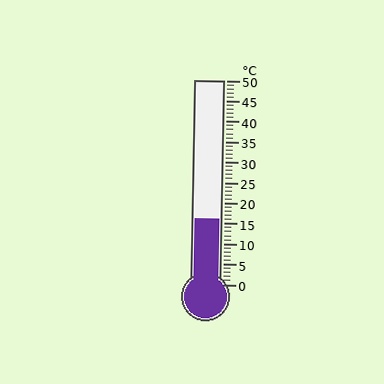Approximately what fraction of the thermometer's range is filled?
The thermometer is filled to approximately 30% of its range.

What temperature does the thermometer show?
The thermometer shows approximately 16°C.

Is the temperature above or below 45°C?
The temperature is below 45°C.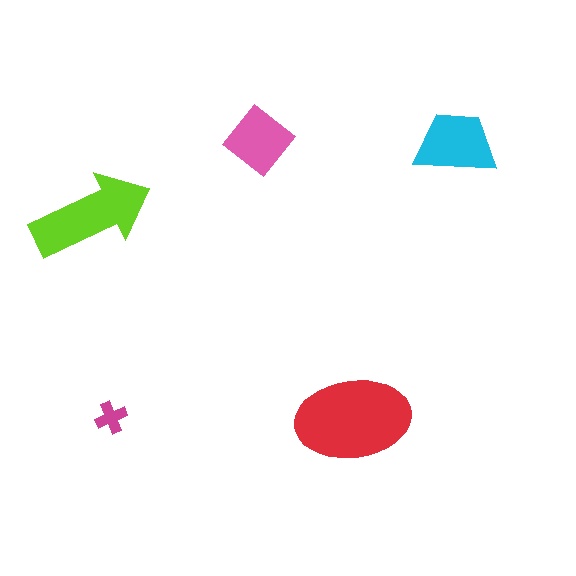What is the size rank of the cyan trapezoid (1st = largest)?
3rd.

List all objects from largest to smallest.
The red ellipse, the lime arrow, the cyan trapezoid, the pink diamond, the magenta cross.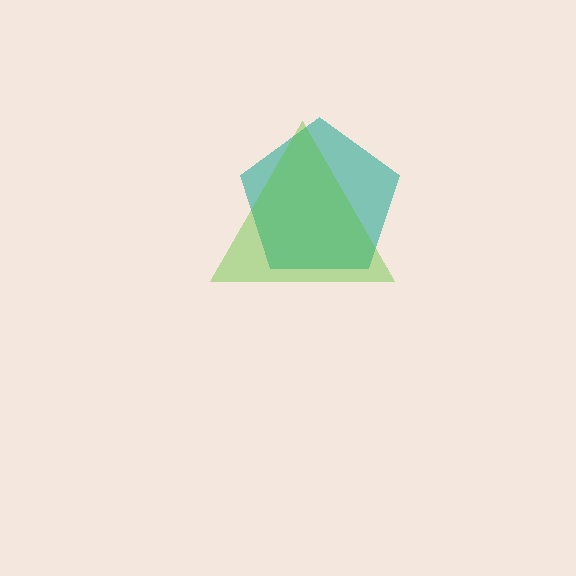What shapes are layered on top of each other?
The layered shapes are: a teal pentagon, a lime triangle.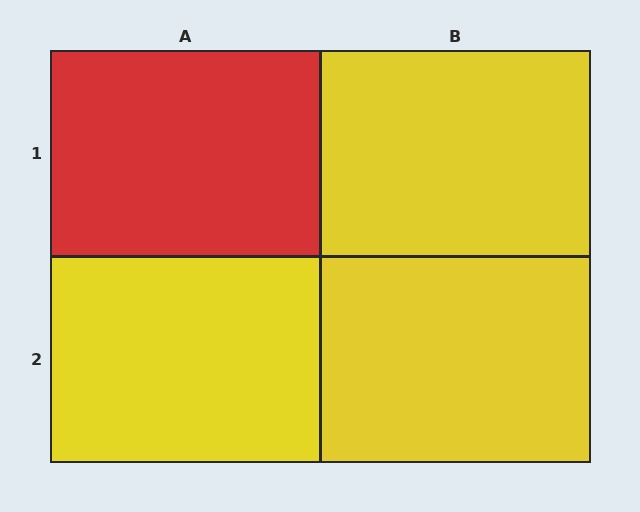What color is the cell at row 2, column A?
Yellow.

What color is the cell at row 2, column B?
Yellow.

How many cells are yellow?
3 cells are yellow.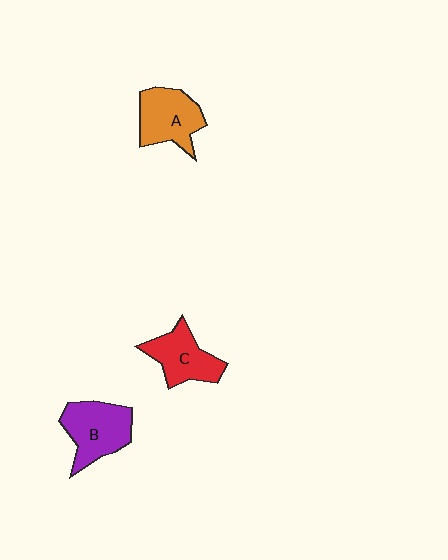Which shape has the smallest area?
Shape C (red).